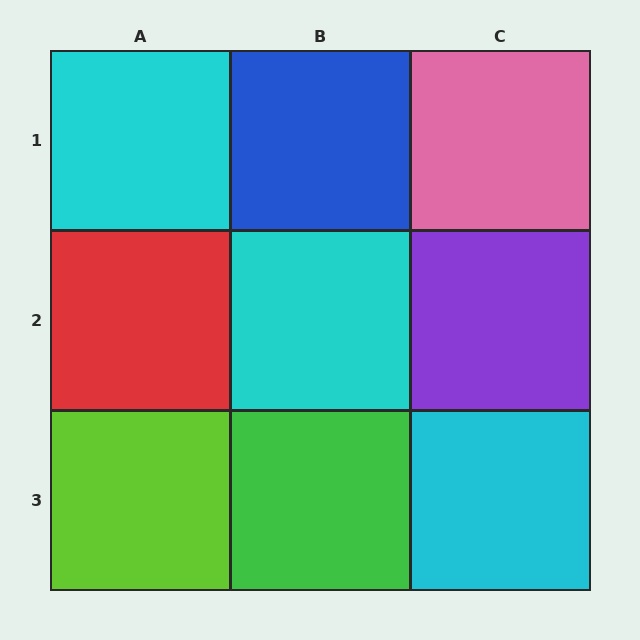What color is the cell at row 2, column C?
Purple.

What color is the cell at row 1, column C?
Pink.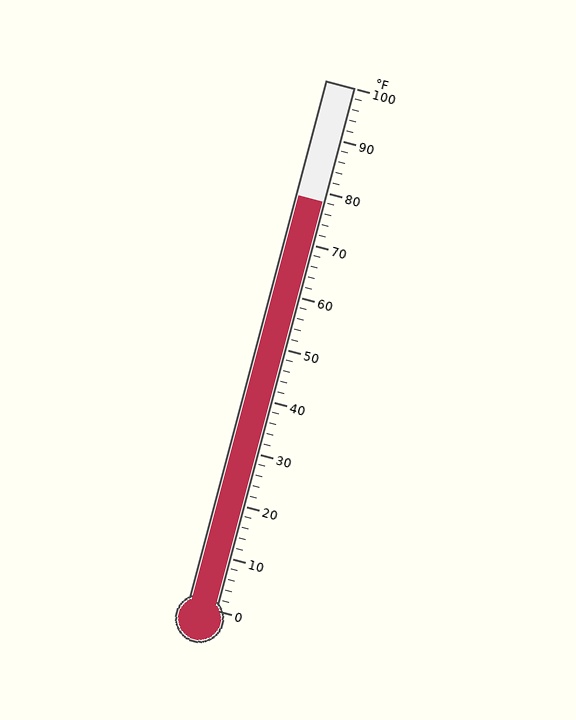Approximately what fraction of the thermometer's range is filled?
The thermometer is filled to approximately 80% of its range.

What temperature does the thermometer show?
The thermometer shows approximately 78°F.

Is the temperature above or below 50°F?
The temperature is above 50°F.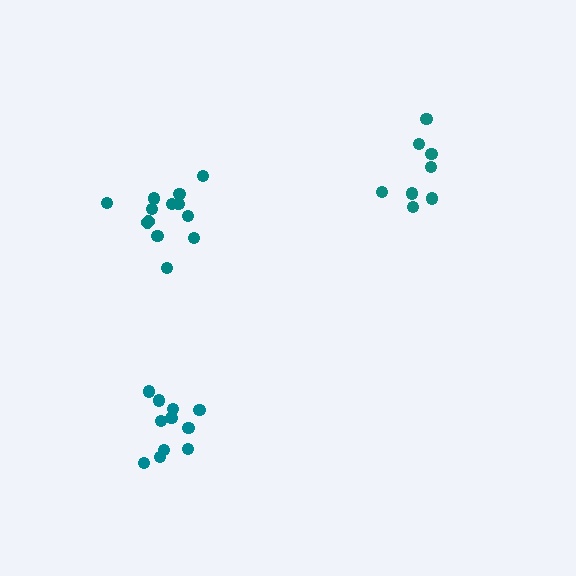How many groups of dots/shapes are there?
There are 3 groups.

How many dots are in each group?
Group 1: 8 dots, Group 2: 13 dots, Group 3: 11 dots (32 total).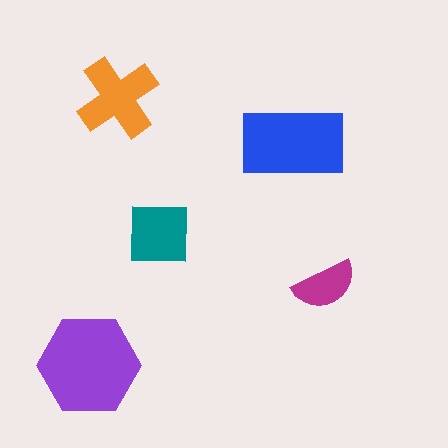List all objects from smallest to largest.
The magenta semicircle, the teal square, the orange cross, the blue rectangle, the purple hexagon.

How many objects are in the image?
There are 5 objects in the image.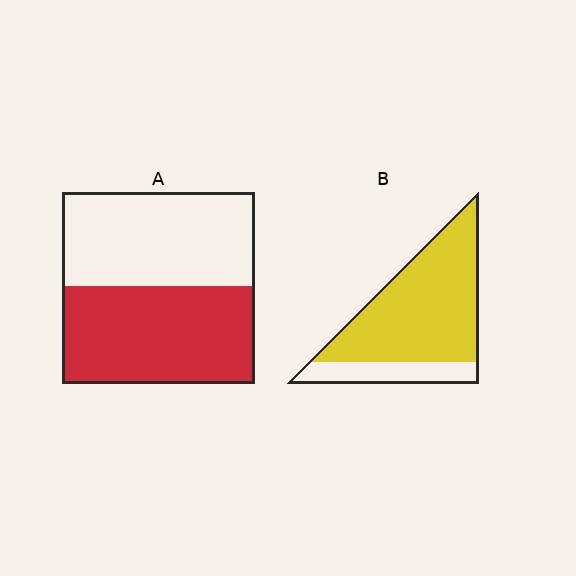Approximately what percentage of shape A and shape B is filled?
A is approximately 50% and B is approximately 80%.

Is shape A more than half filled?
Roughly half.